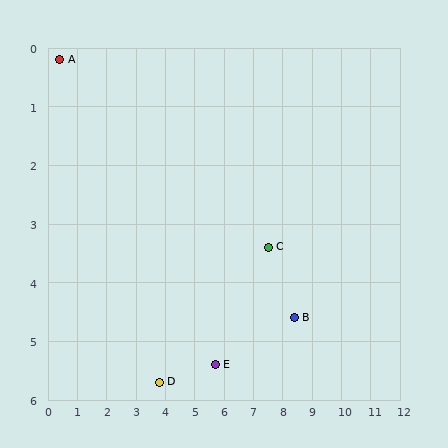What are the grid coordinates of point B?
Point B is at approximately (8.4, 4.6).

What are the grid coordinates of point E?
Point E is at approximately (5.7, 5.4).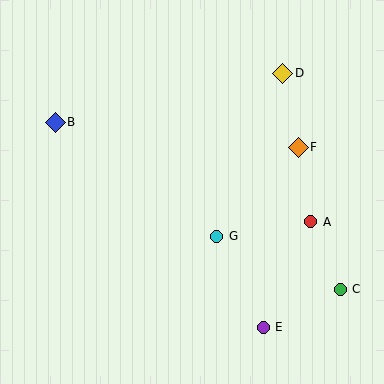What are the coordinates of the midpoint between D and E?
The midpoint between D and E is at (273, 200).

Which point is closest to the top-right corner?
Point D is closest to the top-right corner.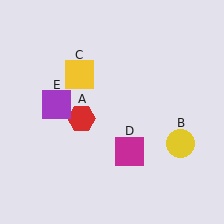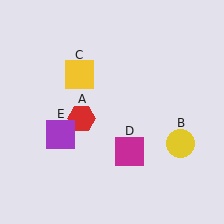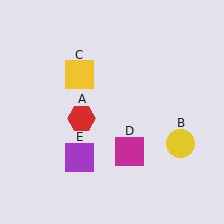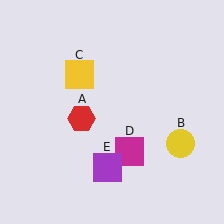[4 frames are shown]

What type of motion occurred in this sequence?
The purple square (object E) rotated counterclockwise around the center of the scene.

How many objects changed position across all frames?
1 object changed position: purple square (object E).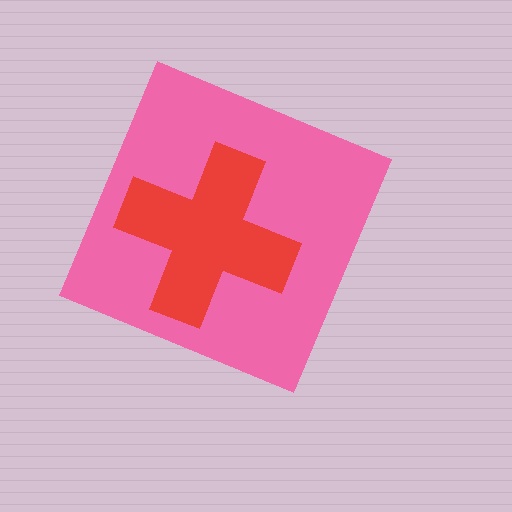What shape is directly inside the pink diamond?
The red cross.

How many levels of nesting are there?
2.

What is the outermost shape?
The pink diamond.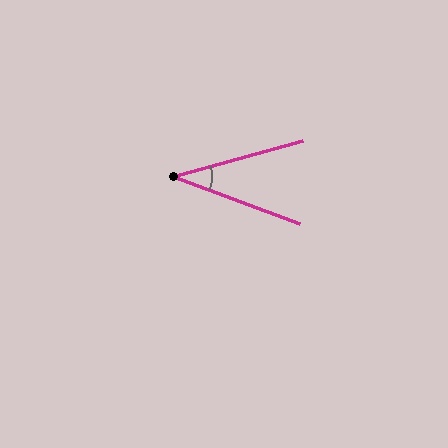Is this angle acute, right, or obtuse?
It is acute.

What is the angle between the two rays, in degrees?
Approximately 36 degrees.